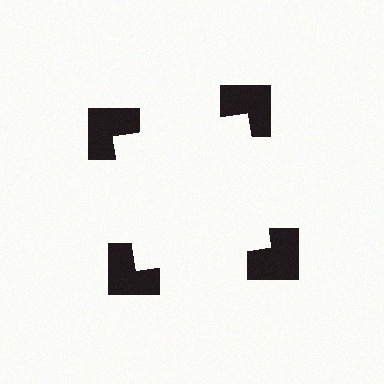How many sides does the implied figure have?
4 sides.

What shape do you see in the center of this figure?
An illusory square — its edges are inferred from the aligned wedge cuts in the notched squares, not physically drawn.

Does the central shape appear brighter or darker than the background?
It typically appears slightly brighter than the background, even though no actual brightness change is drawn.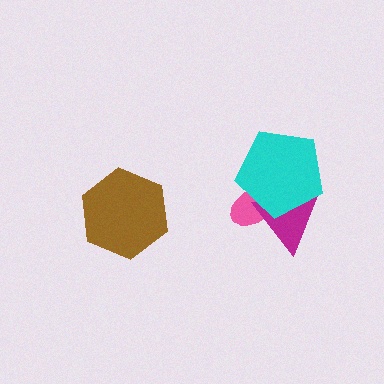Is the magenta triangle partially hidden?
Yes, it is partially covered by another shape.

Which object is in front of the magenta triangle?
The cyan pentagon is in front of the magenta triangle.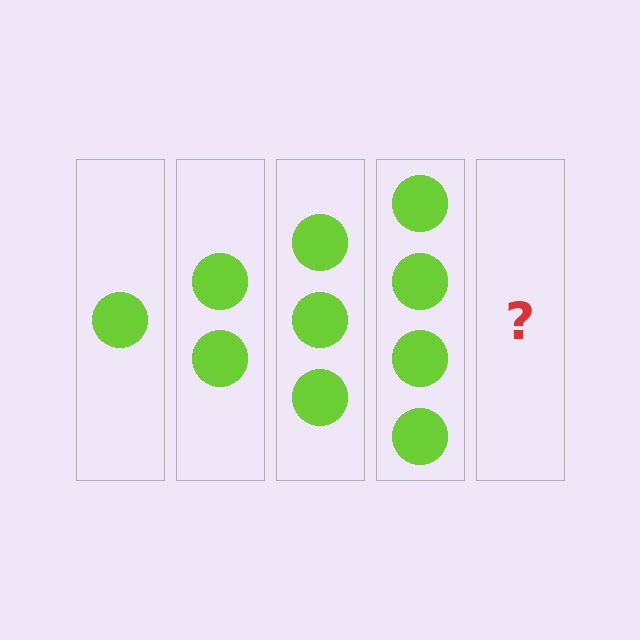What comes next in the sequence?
The next element should be 5 circles.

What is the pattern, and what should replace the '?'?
The pattern is that each step adds one more circle. The '?' should be 5 circles.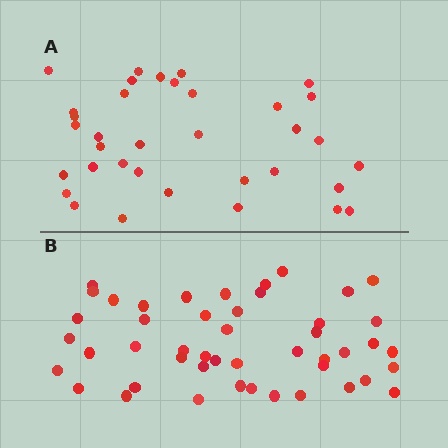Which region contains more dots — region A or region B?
Region B (the bottom region) has more dots.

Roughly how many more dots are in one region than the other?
Region B has roughly 12 or so more dots than region A.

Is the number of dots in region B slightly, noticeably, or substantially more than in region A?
Region B has noticeably more, but not dramatically so. The ratio is roughly 1.3 to 1.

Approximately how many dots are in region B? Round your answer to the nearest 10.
About 50 dots. (The exact count is 47, which rounds to 50.)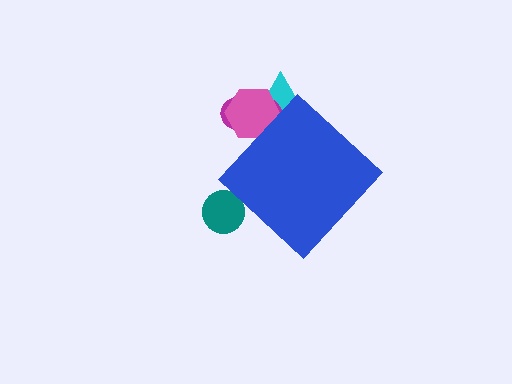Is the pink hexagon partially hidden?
Yes, the pink hexagon is partially hidden behind the blue diamond.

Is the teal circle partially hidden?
Yes, the teal circle is partially hidden behind the blue diamond.